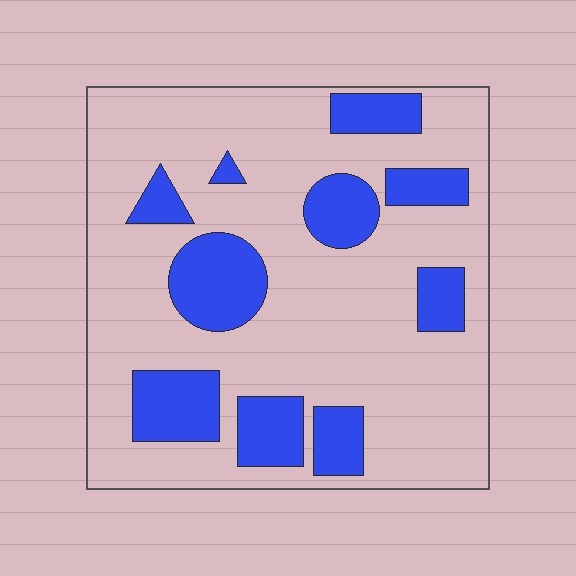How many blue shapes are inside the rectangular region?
10.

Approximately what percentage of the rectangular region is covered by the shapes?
Approximately 25%.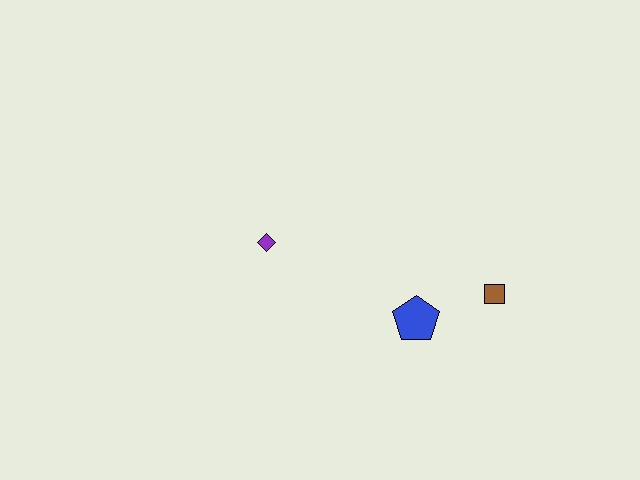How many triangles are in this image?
There are no triangles.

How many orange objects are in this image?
There are no orange objects.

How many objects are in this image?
There are 3 objects.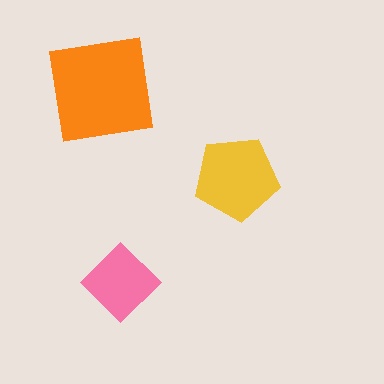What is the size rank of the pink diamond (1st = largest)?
3rd.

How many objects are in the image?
There are 3 objects in the image.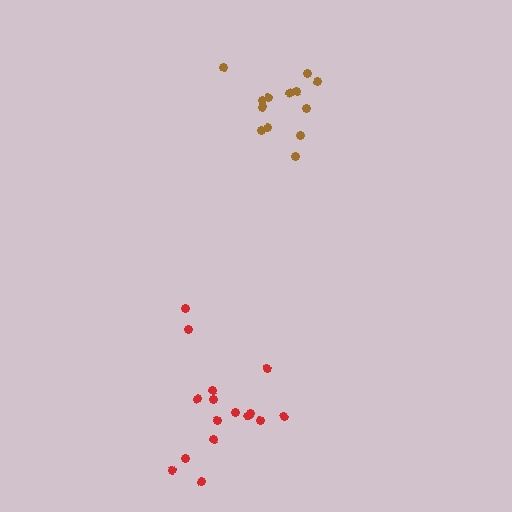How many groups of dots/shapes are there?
There are 2 groups.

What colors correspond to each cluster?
The clusters are colored: red, brown.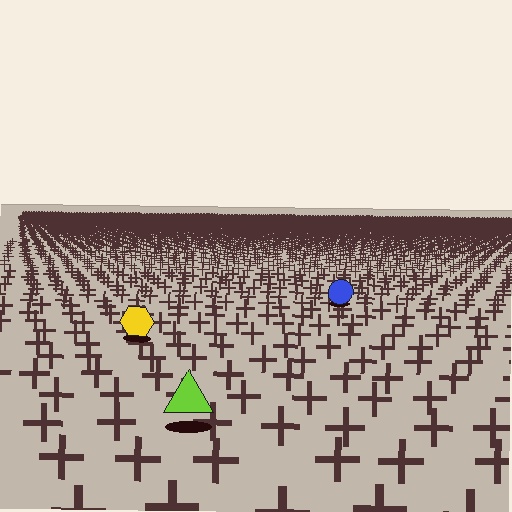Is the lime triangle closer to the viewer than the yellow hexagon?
Yes. The lime triangle is closer — you can tell from the texture gradient: the ground texture is coarser near it.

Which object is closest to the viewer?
The lime triangle is closest. The texture marks near it are larger and more spread out.